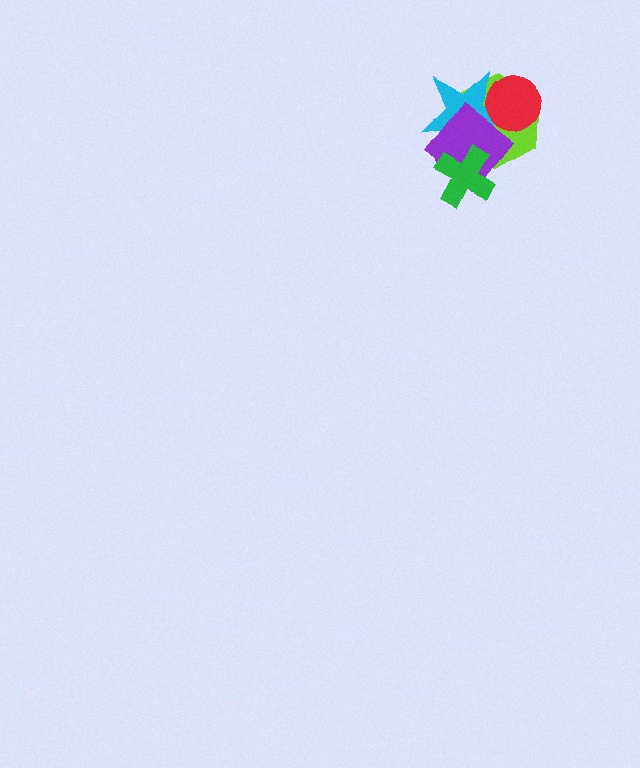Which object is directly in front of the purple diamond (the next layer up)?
The green cross is directly in front of the purple diamond.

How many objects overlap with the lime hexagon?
4 objects overlap with the lime hexagon.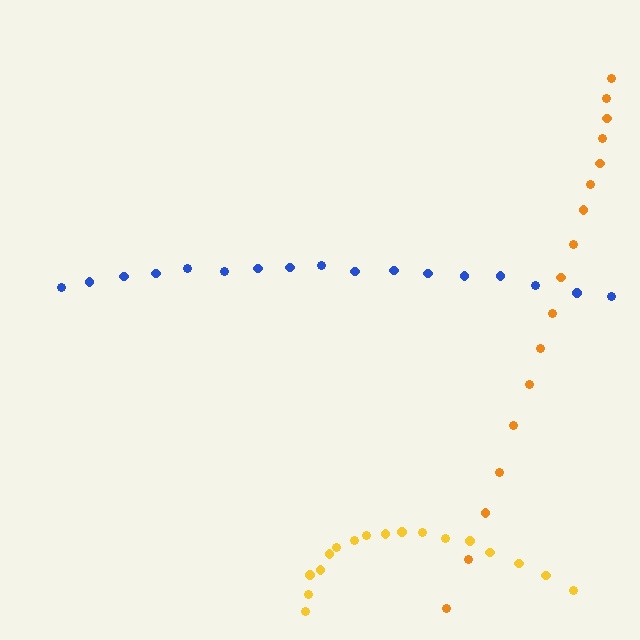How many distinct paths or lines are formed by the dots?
There are 3 distinct paths.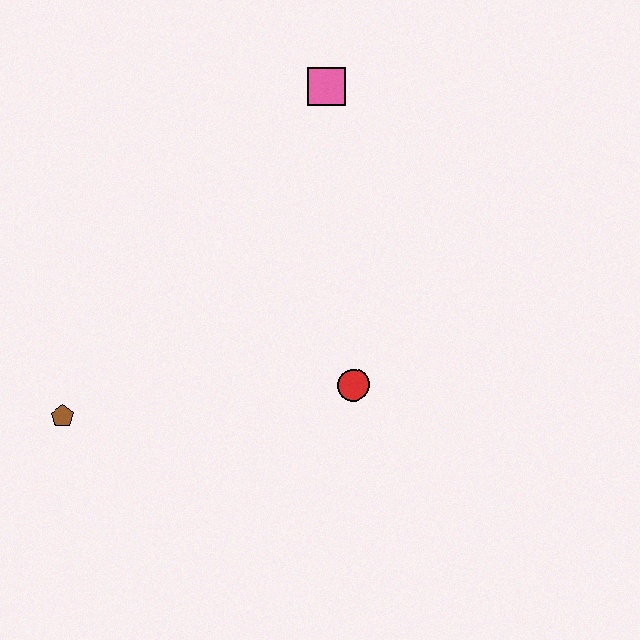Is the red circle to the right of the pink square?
Yes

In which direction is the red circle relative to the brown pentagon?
The red circle is to the right of the brown pentagon.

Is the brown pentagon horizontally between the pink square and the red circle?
No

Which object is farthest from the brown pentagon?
The pink square is farthest from the brown pentagon.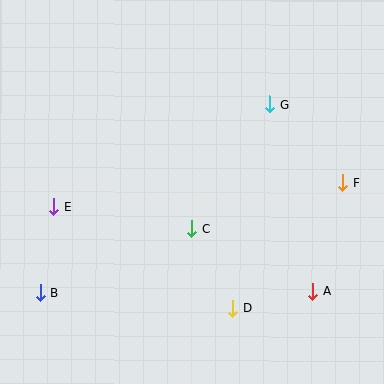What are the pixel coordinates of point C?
Point C is at (192, 229).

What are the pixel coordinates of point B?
Point B is at (40, 293).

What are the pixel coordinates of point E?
Point E is at (54, 207).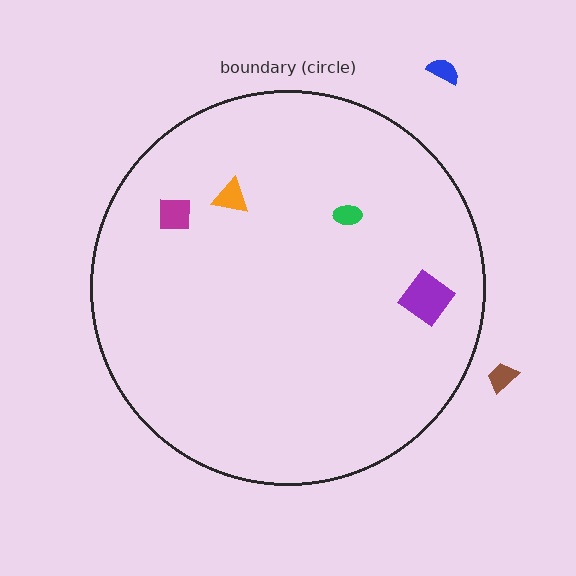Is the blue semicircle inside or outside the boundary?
Outside.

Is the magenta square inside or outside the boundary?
Inside.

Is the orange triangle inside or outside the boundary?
Inside.